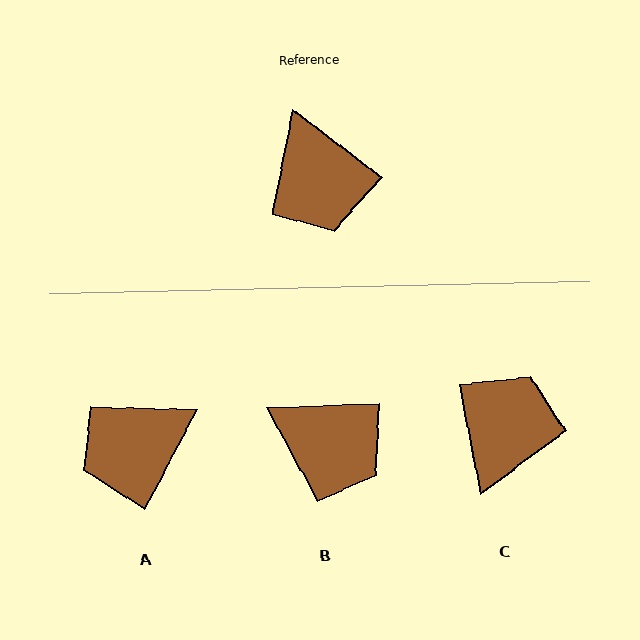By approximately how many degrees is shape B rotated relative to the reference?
Approximately 39 degrees counter-clockwise.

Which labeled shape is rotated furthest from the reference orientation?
C, about 138 degrees away.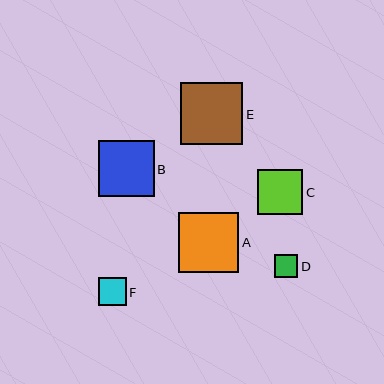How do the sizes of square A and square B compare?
Square A and square B are approximately the same size.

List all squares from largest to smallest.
From largest to smallest: E, A, B, C, F, D.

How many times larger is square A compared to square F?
Square A is approximately 2.1 times the size of square F.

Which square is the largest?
Square E is the largest with a size of approximately 62 pixels.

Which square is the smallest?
Square D is the smallest with a size of approximately 24 pixels.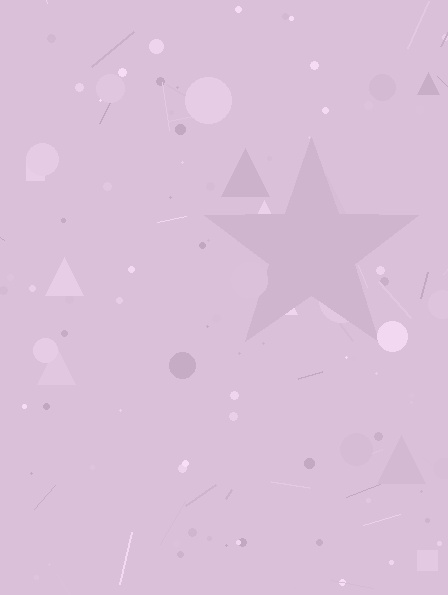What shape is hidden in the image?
A star is hidden in the image.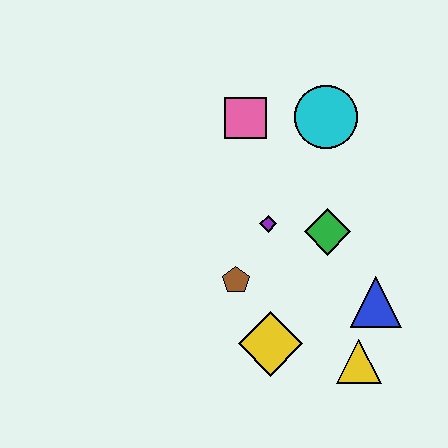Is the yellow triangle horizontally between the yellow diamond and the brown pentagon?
No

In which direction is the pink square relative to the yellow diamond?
The pink square is above the yellow diamond.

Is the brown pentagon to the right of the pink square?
No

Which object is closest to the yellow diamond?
The brown pentagon is closest to the yellow diamond.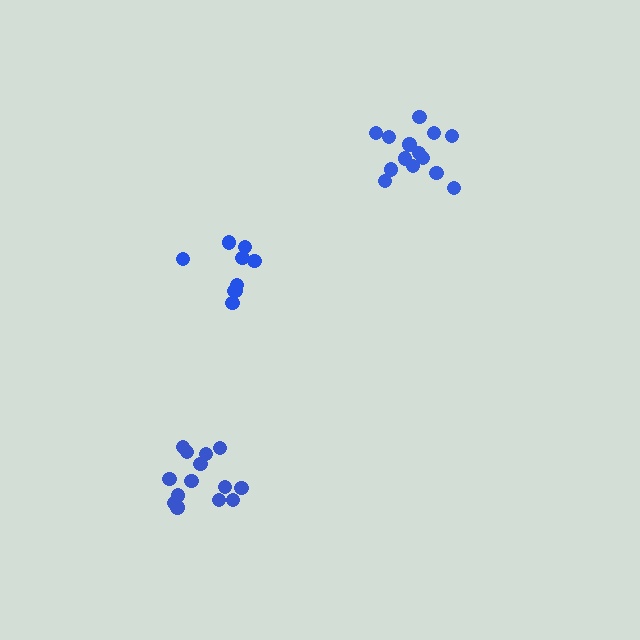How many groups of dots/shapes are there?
There are 3 groups.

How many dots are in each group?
Group 1: 14 dots, Group 2: 9 dots, Group 3: 14 dots (37 total).